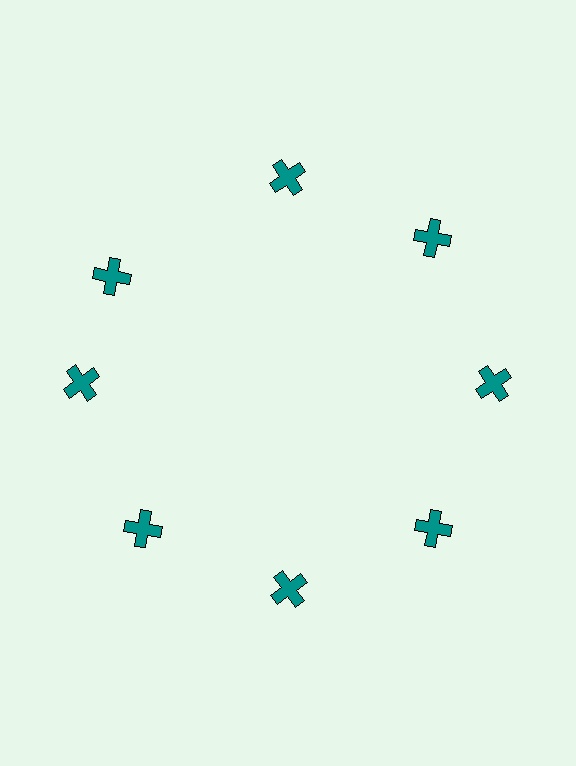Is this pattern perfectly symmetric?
No. The 8 teal crosses are arranged in a ring, but one element near the 10 o'clock position is rotated out of alignment along the ring, breaking the 8-fold rotational symmetry.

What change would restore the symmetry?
The symmetry would be restored by rotating it back into even spacing with its neighbors so that all 8 crosses sit at equal angles and equal distance from the center.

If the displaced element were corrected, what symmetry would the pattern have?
It would have 8-fold rotational symmetry — the pattern would map onto itself every 45 degrees.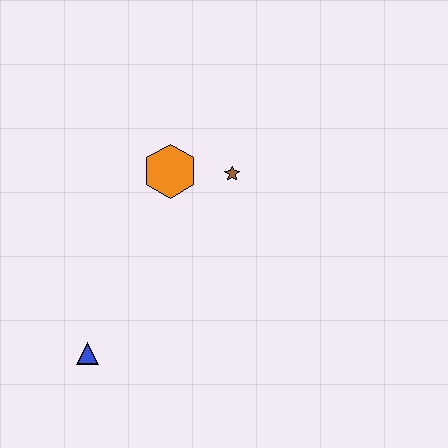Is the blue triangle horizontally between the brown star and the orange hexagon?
No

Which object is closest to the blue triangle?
The orange hexagon is closest to the blue triangle.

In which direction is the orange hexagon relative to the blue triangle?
The orange hexagon is above the blue triangle.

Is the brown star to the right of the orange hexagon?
Yes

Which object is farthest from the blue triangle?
The brown star is farthest from the blue triangle.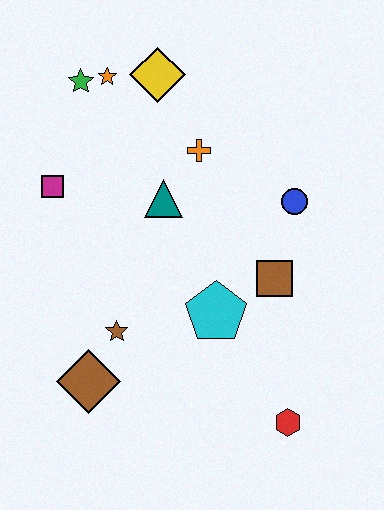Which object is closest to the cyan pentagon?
The brown square is closest to the cyan pentagon.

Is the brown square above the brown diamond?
Yes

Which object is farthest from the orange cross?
The red hexagon is farthest from the orange cross.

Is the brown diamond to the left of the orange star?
Yes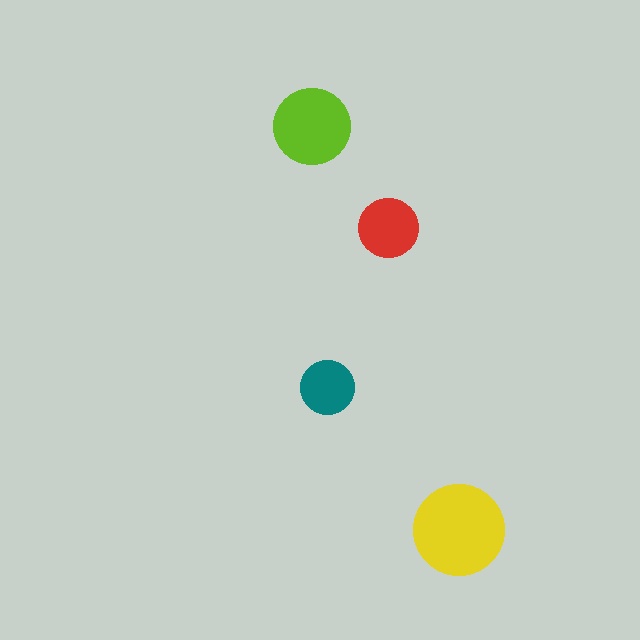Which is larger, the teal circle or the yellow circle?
The yellow one.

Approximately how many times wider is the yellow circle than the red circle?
About 1.5 times wider.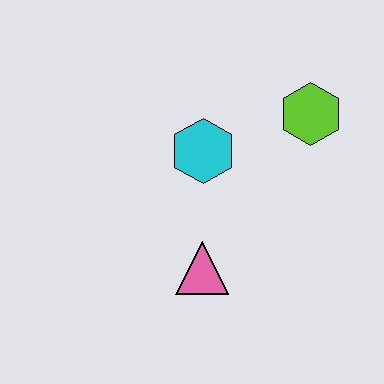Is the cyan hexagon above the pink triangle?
Yes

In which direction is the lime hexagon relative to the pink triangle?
The lime hexagon is above the pink triangle.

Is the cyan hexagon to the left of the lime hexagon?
Yes